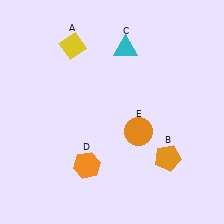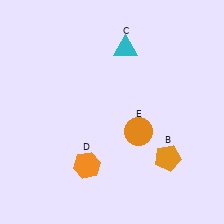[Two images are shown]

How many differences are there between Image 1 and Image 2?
There is 1 difference between the two images.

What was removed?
The yellow diamond (A) was removed in Image 2.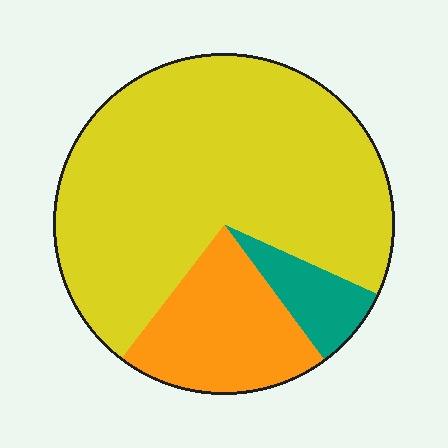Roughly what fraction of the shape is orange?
Orange takes up less than a quarter of the shape.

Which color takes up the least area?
Teal, at roughly 10%.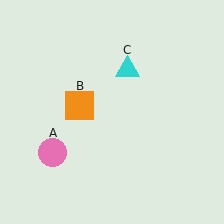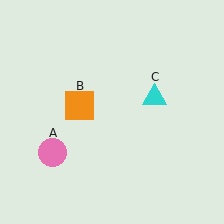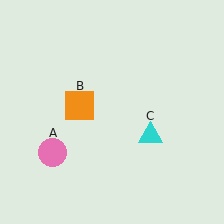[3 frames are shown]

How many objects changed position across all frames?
1 object changed position: cyan triangle (object C).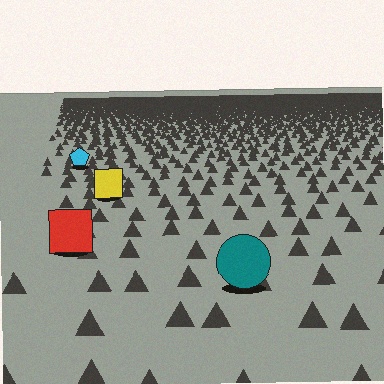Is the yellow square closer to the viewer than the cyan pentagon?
Yes. The yellow square is closer — you can tell from the texture gradient: the ground texture is coarser near it.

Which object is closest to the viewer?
The teal circle is closest. The texture marks near it are larger and more spread out.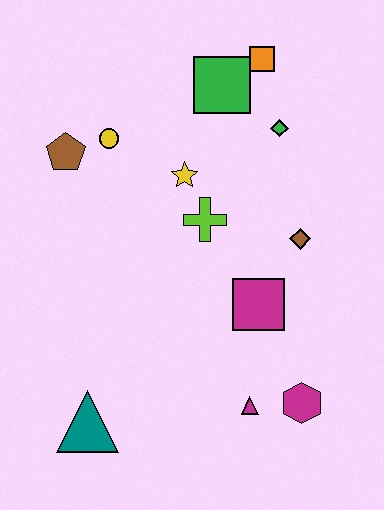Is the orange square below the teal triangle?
No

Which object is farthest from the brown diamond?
The teal triangle is farthest from the brown diamond.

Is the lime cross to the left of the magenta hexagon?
Yes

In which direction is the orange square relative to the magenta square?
The orange square is above the magenta square.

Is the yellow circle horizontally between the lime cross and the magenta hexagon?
No